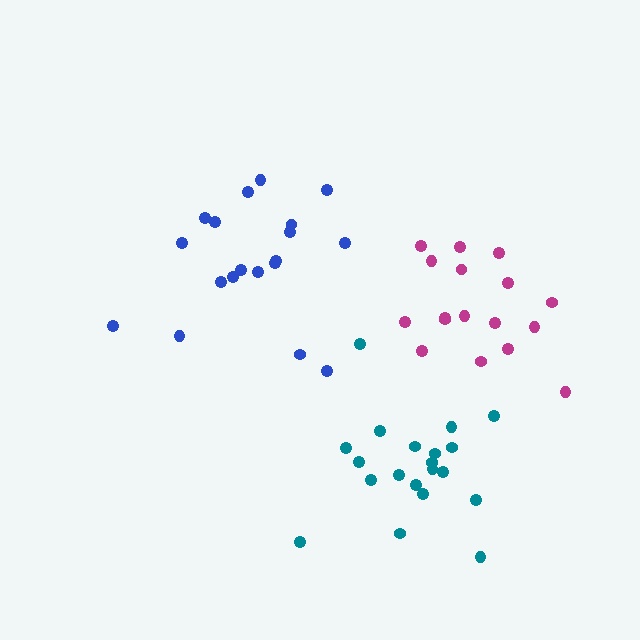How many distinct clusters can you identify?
There are 3 distinct clusters.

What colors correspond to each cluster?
The clusters are colored: blue, magenta, teal.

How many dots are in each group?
Group 1: 19 dots, Group 2: 17 dots, Group 3: 20 dots (56 total).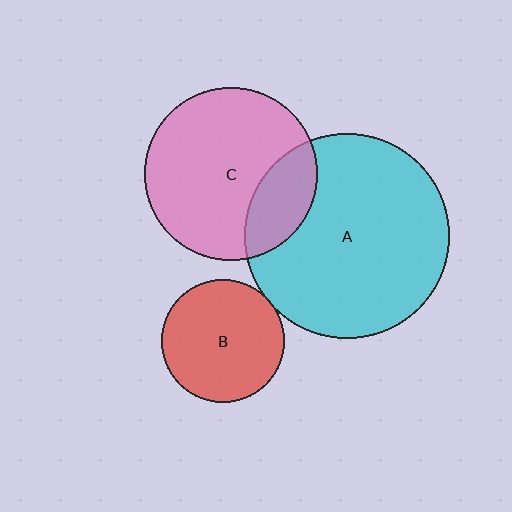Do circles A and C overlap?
Yes.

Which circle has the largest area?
Circle A (cyan).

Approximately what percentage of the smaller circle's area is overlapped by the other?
Approximately 25%.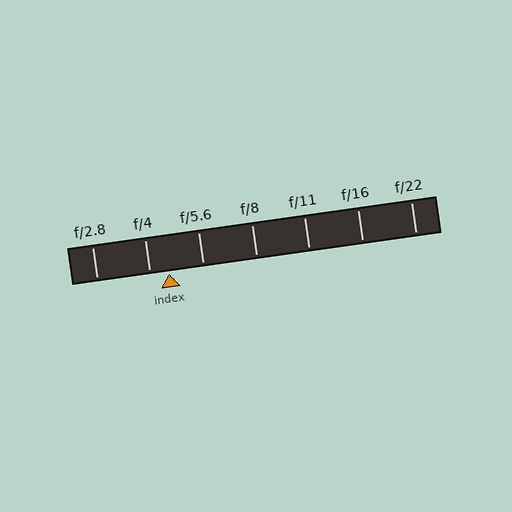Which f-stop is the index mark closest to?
The index mark is closest to f/4.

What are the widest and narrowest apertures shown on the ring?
The widest aperture shown is f/2.8 and the narrowest is f/22.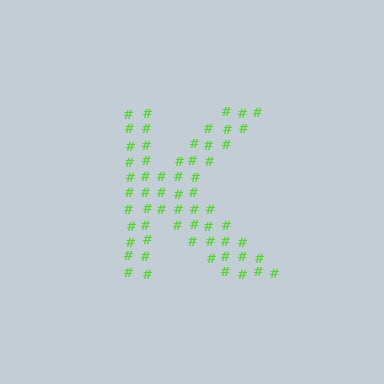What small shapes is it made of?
It is made of small hash symbols.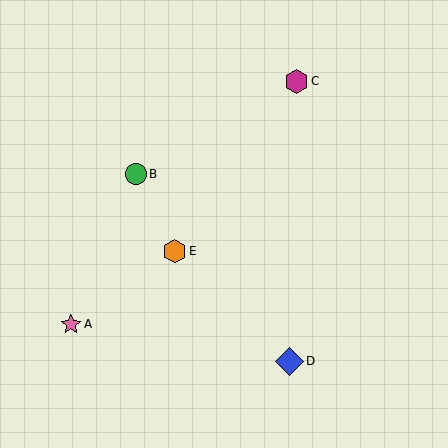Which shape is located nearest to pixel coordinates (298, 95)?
The magenta hexagon (labeled C) at (296, 81) is nearest to that location.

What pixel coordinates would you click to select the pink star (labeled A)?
Click at (71, 324) to select the pink star A.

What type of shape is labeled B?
Shape B is a green circle.